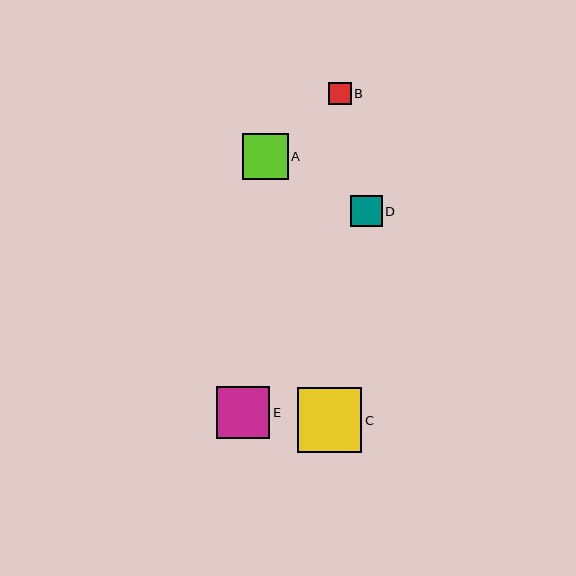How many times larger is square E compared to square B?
Square E is approximately 2.3 times the size of square B.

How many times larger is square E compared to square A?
Square E is approximately 1.2 times the size of square A.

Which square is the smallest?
Square B is the smallest with a size of approximately 23 pixels.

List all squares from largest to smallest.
From largest to smallest: C, E, A, D, B.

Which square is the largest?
Square C is the largest with a size of approximately 65 pixels.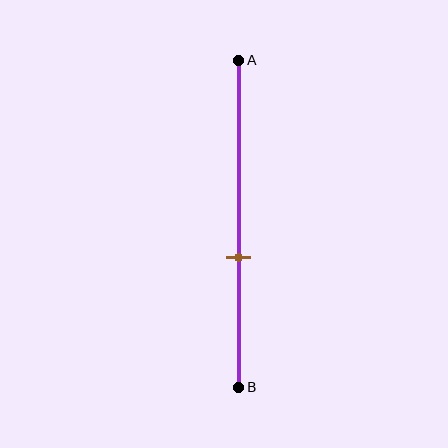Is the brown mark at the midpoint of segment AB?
No, the mark is at about 60% from A, not at the 50% midpoint.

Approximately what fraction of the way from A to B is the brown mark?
The brown mark is approximately 60% of the way from A to B.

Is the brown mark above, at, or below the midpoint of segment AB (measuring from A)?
The brown mark is below the midpoint of segment AB.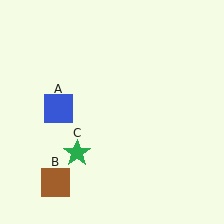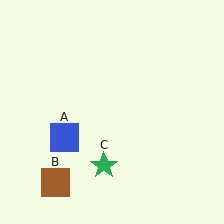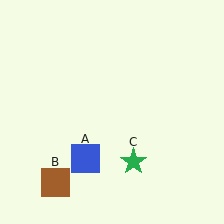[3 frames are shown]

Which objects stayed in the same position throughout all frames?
Brown square (object B) remained stationary.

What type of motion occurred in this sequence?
The blue square (object A), green star (object C) rotated counterclockwise around the center of the scene.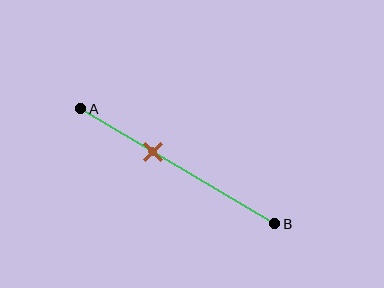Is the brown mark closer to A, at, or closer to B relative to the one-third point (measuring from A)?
The brown mark is closer to point B than the one-third point of segment AB.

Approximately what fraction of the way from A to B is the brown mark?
The brown mark is approximately 35% of the way from A to B.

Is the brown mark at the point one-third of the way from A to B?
No, the mark is at about 35% from A, not at the 33% one-third point.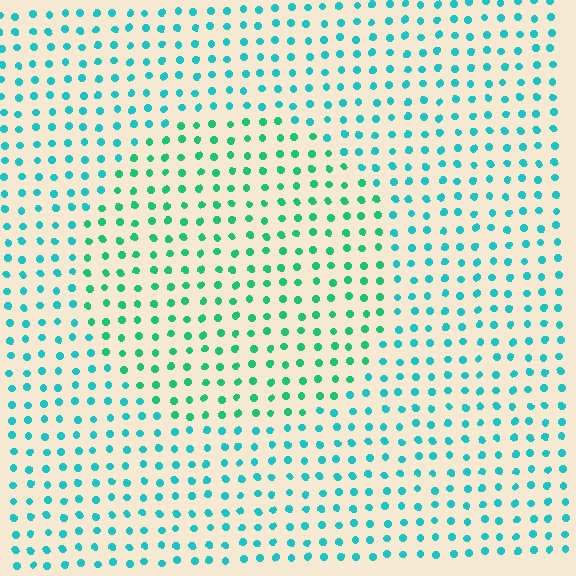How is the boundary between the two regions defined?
The boundary is defined purely by a slight shift in hue (about 29 degrees). Spacing, size, and orientation are identical on both sides.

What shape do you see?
I see a circle.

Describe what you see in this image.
The image is filled with small cyan elements in a uniform arrangement. A circle-shaped region is visible where the elements are tinted to a slightly different hue, forming a subtle color boundary.